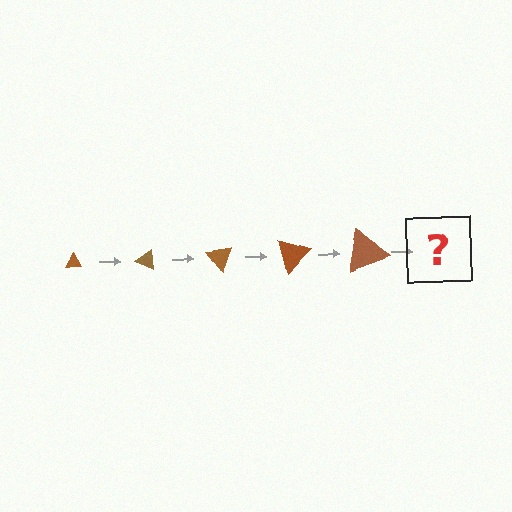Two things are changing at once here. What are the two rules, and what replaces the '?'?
The two rules are that the triangle grows larger each step and it rotates 25 degrees each step. The '?' should be a triangle, larger than the previous one and rotated 125 degrees from the start.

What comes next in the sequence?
The next element should be a triangle, larger than the previous one and rotated 125 degrees from the start.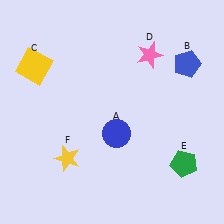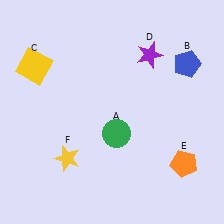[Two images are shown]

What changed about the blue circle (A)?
In Image 1, A is blue. In Image 2, it changed to green.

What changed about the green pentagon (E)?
In Image 1, E is green. In Image 2, it changed to orange.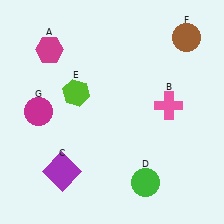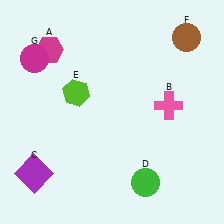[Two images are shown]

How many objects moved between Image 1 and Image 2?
2 objects moved between the two images.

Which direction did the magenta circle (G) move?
The magenta circle (G) moved up.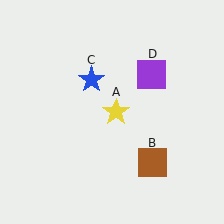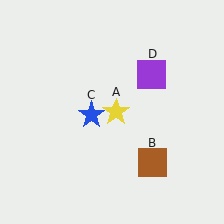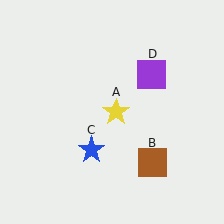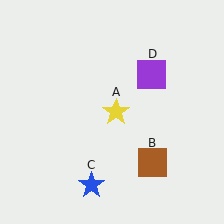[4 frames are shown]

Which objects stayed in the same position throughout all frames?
Yellow star (object A) and brown square (object B) and purple square (object D) remained stationary.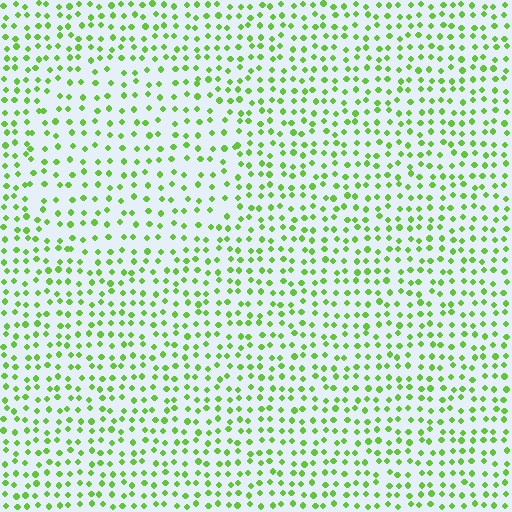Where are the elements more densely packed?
The elements are more densely packed outside the circle boundary.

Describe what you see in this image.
The image contains small lime elements arranged at two different densities. A circle-shaped region is visible where the elements are less densely packed than the surrounding area.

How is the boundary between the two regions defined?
The boundary is defined by a change in element density (approximately 1.5x ratio). All elements are the same color, size, and shape.